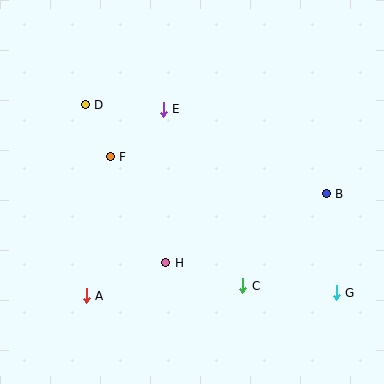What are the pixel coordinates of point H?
Point H is at (166, 263).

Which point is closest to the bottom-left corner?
Point A is closest to the bottom-left corner.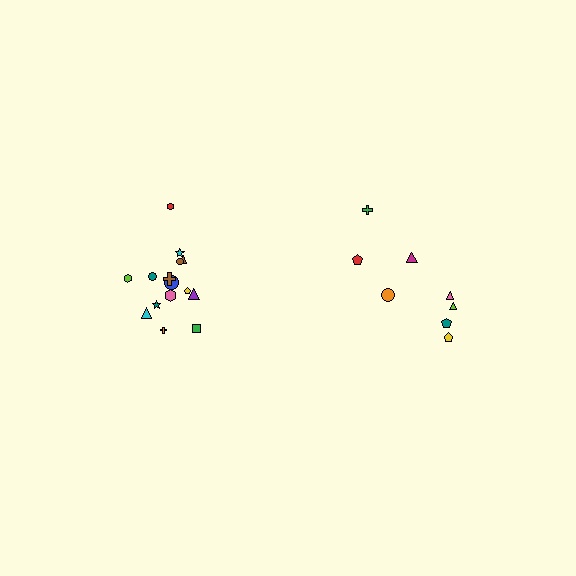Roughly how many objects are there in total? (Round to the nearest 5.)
Roughly 25 objects in total.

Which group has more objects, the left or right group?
The left group.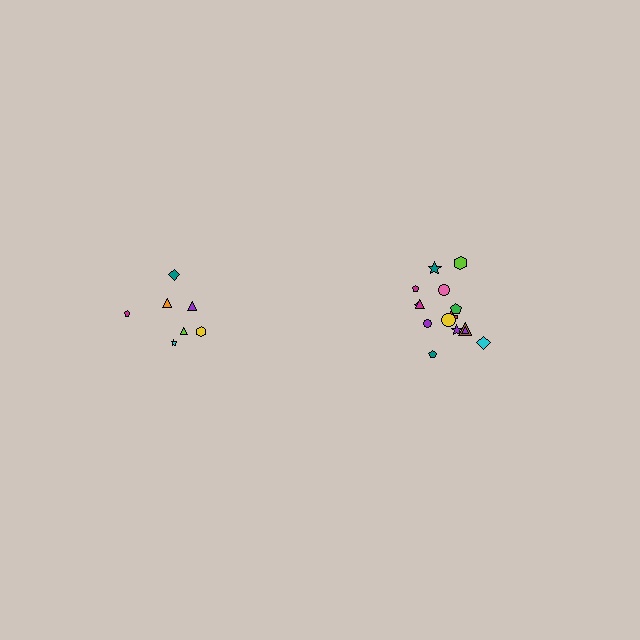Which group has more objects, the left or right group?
The right group.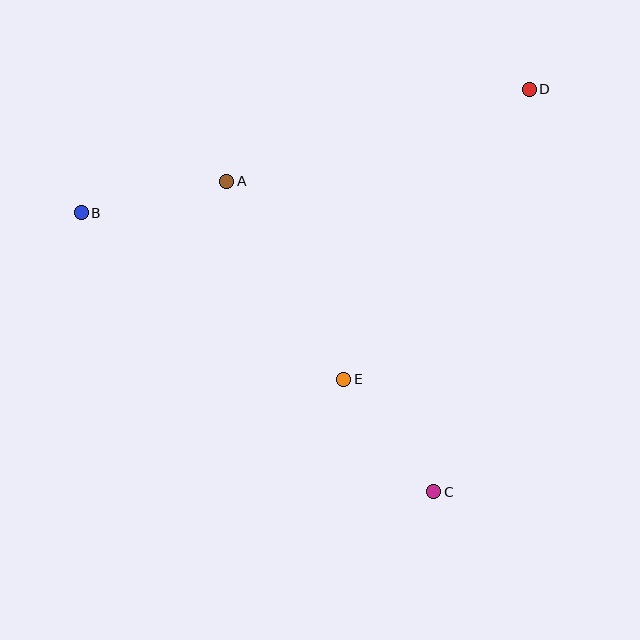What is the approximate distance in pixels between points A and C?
The distance between A and C is approximately 373 pixels.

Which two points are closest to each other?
Points C and E are closest to each other.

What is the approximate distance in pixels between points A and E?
The distance between A and E is approximately 230 pixels.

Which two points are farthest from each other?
Points B and D are farthest from each other.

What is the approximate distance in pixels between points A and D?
The distance between A and D is approximately 316 pixels.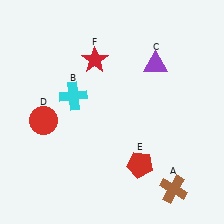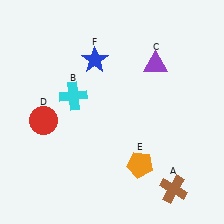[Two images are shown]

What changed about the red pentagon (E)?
In Image 1, E is red. In Image 2, it changed to orange.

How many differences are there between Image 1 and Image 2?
There are 2 differences between the two images.